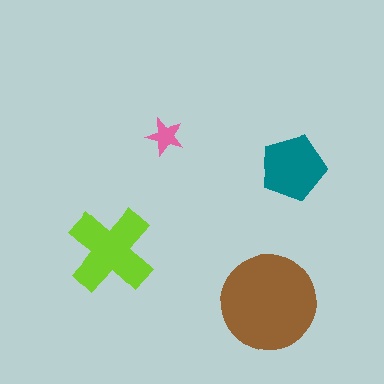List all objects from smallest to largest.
The pink star, the teal pentagon, the lime cross, the brown circle.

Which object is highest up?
The pink star is topmost.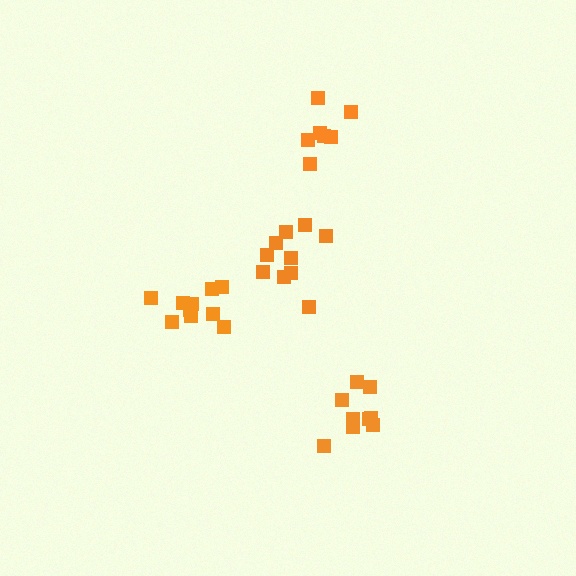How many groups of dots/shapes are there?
There are 4 groups.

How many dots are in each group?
Group 1: 10 dots, Group 2: 10 dots, Group 3: 7 dots, Group 4: 9 dots (36 total).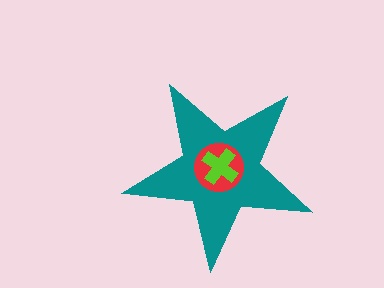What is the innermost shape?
The lime cross.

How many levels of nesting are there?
3.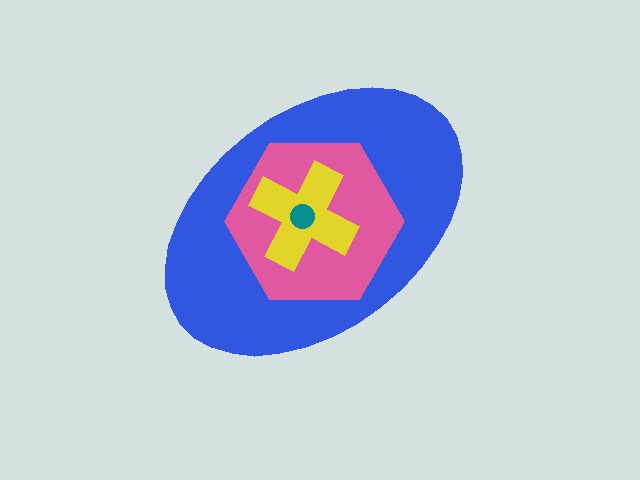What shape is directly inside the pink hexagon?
The yellow cross.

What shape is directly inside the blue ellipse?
The pink hexagon.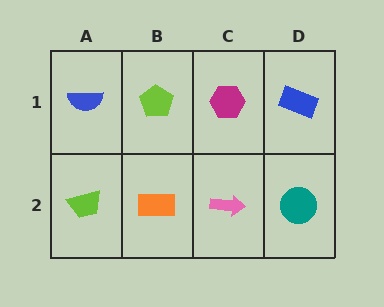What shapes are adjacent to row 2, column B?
A lime pentagon (row 1, column B), a lime trapezoid (row 2, column A), a pink arrow (row 2, column C).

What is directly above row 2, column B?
A lime pentagon.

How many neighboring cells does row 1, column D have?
2.